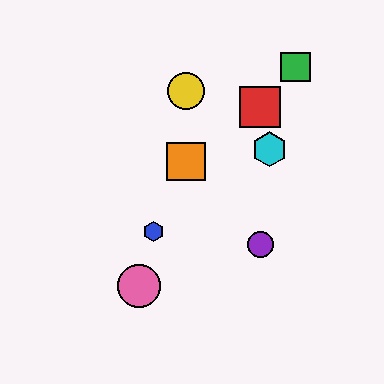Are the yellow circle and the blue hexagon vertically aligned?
No, the yellow circle is at x≈186 and the blue hexagon is at x≈154.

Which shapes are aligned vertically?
The yellow circle, the orange square are aligned vertically.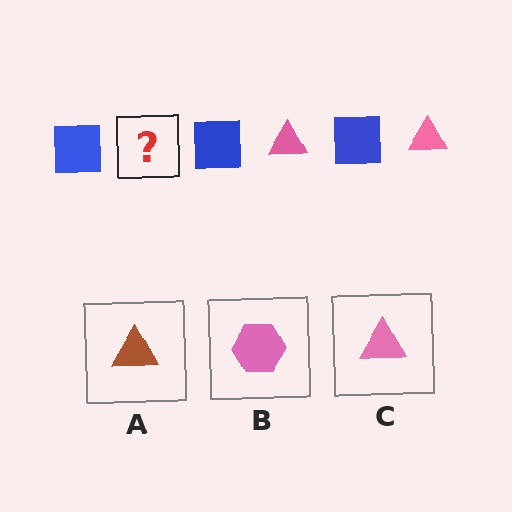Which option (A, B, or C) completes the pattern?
C.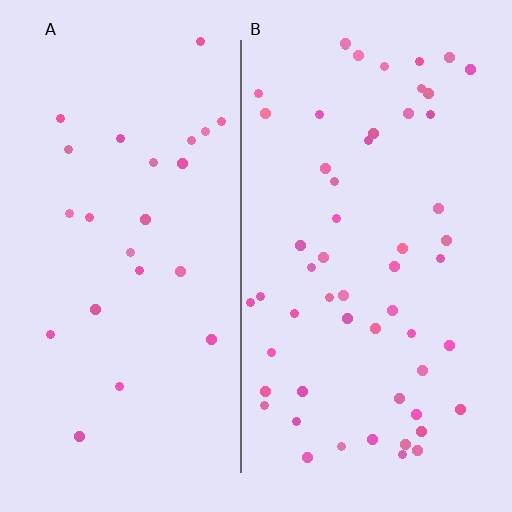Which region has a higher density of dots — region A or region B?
B (the right).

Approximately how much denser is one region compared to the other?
Approximately 2.3× — region B over region A.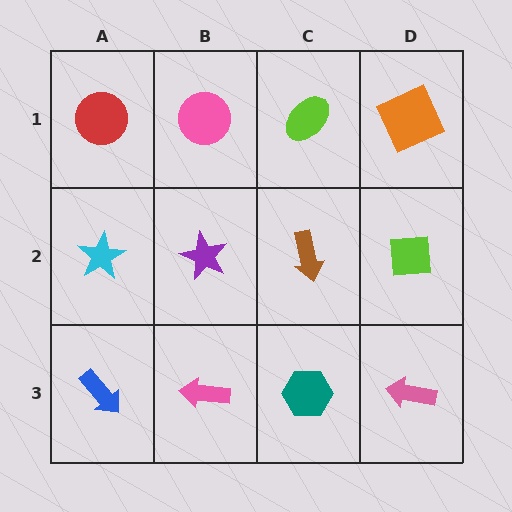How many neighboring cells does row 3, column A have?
2.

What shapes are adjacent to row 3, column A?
A cyan star (row 2, column A), a pink arrow (row 3, column B).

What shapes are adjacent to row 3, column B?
A purple star (row 2, column B), a blue arrow (row 3, column A), a teal hexagon (row 3, column C).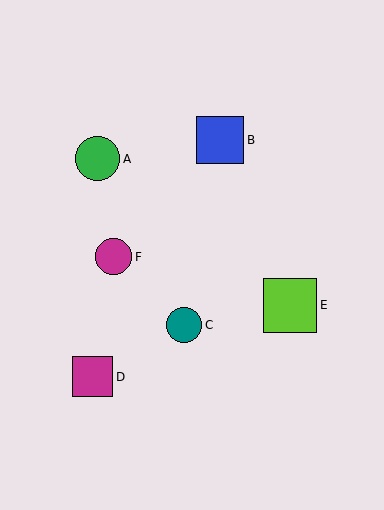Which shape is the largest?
The lime square (labeled E) is the largest.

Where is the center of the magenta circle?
The center of the magenta circle is at (114, 257).